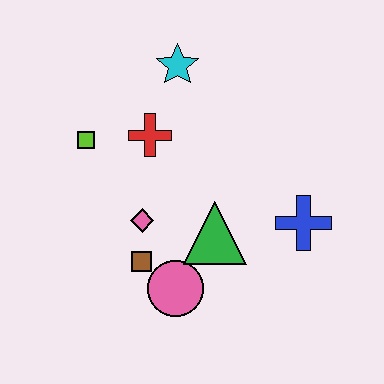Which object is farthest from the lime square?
The blue cross is farthest from the lime square.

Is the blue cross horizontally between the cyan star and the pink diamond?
No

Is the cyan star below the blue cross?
No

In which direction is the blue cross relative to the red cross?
The blue cross is to the right of the red cross.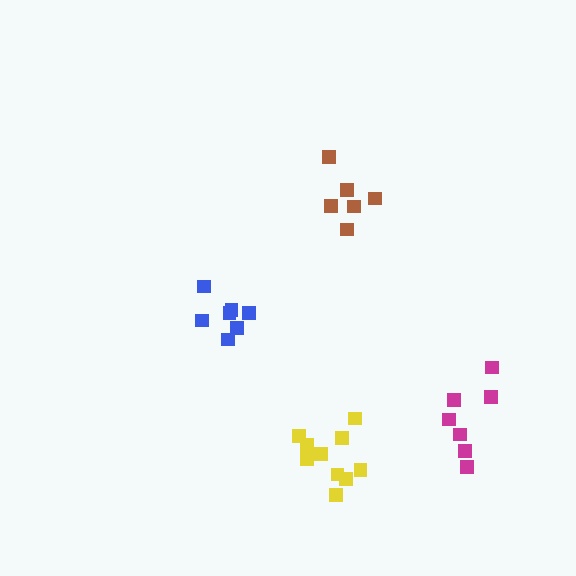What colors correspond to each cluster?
The clusters are colored: brown, magenta, blue, yellow.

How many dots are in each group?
Group 1: 6 dots, Group 2: 7 dots, Group 3: 7 dots, Group 4: 10 dots (30 total).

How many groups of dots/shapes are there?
There are 4 groups.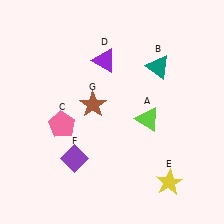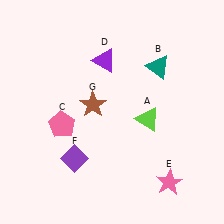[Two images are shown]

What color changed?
The star (E) changed from yellow in Image 1 to pink in Image 2.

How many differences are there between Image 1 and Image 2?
There is 1 difference between the two images.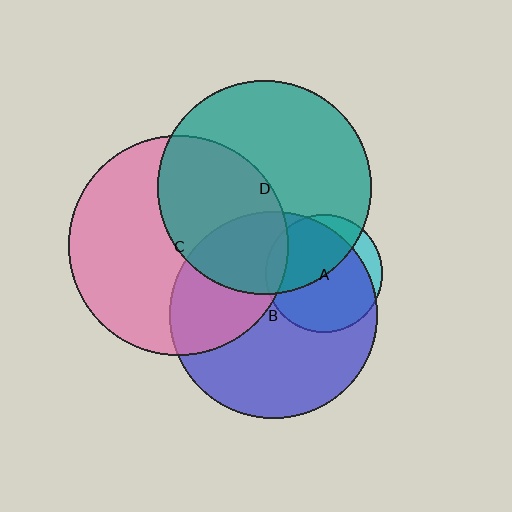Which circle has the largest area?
Circle C (pink).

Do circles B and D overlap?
Yes.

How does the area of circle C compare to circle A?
Approximately 3.5 times.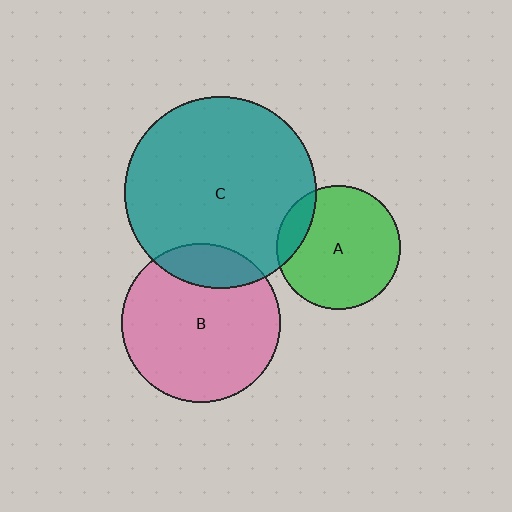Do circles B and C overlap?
Yes.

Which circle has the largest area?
Circle C (teal).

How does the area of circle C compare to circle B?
Approximately 1.5 times.